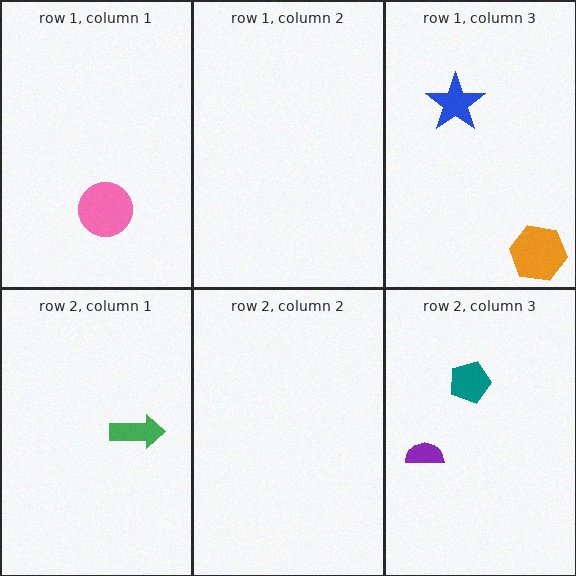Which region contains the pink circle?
The row 1, column 1 region.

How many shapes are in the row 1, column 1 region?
1.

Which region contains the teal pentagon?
The row 2, column 3 region.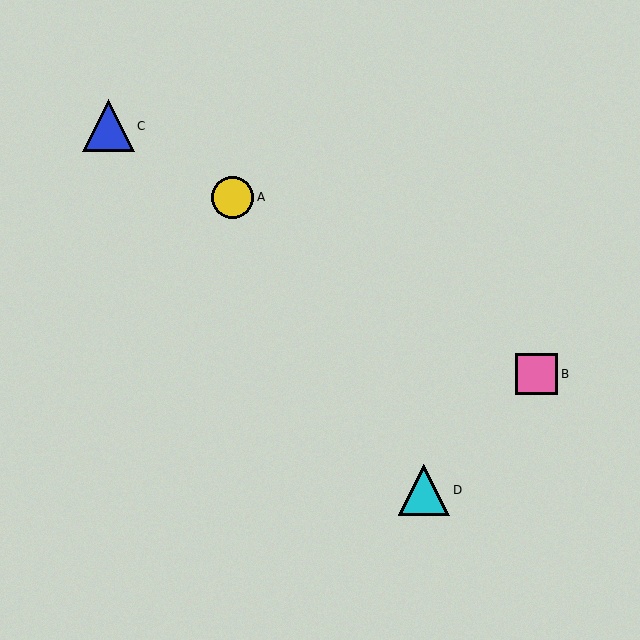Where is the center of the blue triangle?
The center of the blue triangle is at (108, 126).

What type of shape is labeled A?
Shape A is a yellow circle.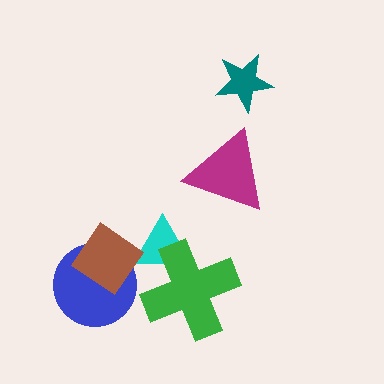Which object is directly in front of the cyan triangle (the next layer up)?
The brown diamond is directly in front of the cyan triangle.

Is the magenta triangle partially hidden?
No, no other shape covers it.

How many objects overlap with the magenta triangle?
0 objects overlap with the magenta triangle.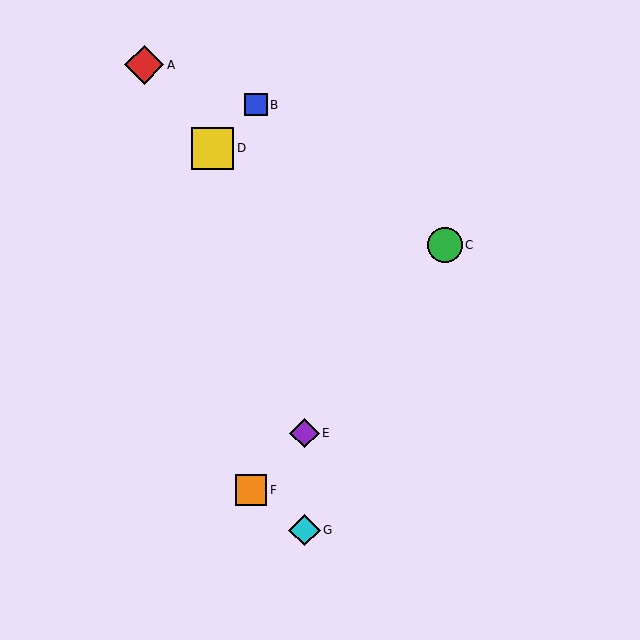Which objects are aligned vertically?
Objects E, G are aligned vertically.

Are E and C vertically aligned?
No, E is at x≈305 and C is at x≈445.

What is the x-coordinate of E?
Object E is at x≈305.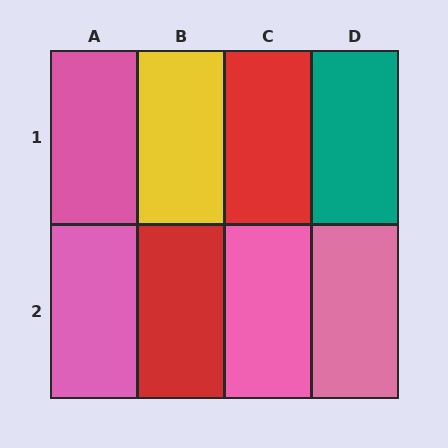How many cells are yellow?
1 cell is yellow.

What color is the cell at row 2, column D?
Pink.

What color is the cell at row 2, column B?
Red.